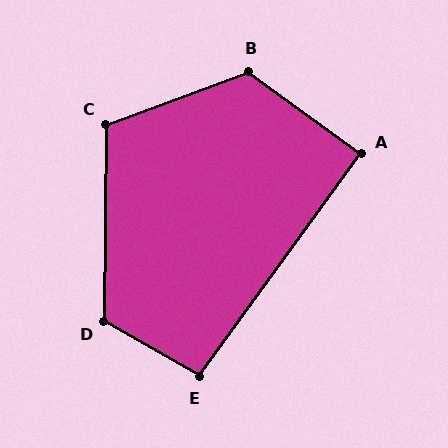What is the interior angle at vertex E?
Approximately 96 degrees (obtuse).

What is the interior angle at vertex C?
Approximately 111 degrees (obtuse).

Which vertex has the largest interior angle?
B, at approximately 124 degrees.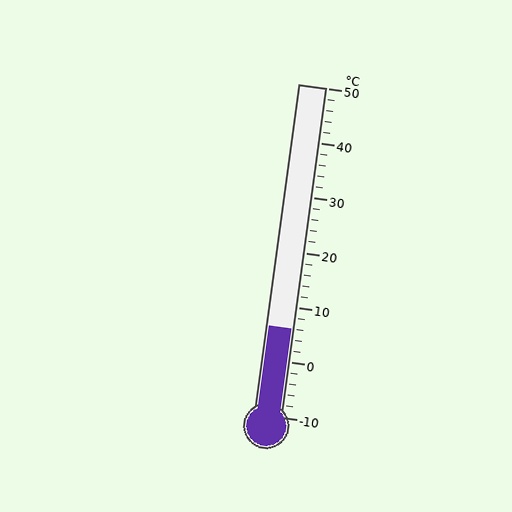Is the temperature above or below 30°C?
The temperature is below 30°C.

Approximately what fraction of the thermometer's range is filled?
The thermometer is filled to approximately 25% of its range.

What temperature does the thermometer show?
The thermometer shows approximately 6°C.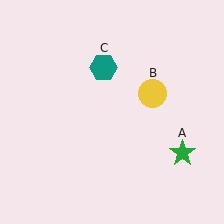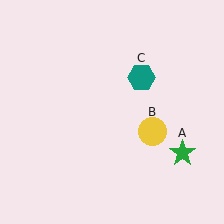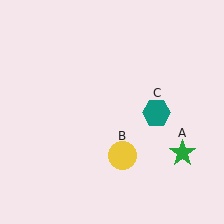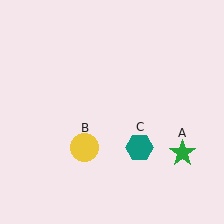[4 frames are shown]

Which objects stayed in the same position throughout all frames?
Green star (object A) remained stationary.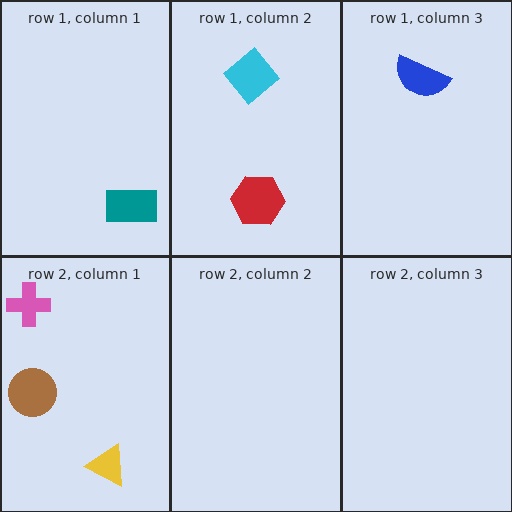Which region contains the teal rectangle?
The row 1, column 1 region.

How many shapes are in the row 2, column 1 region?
3.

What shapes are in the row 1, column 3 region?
The blue semicircle.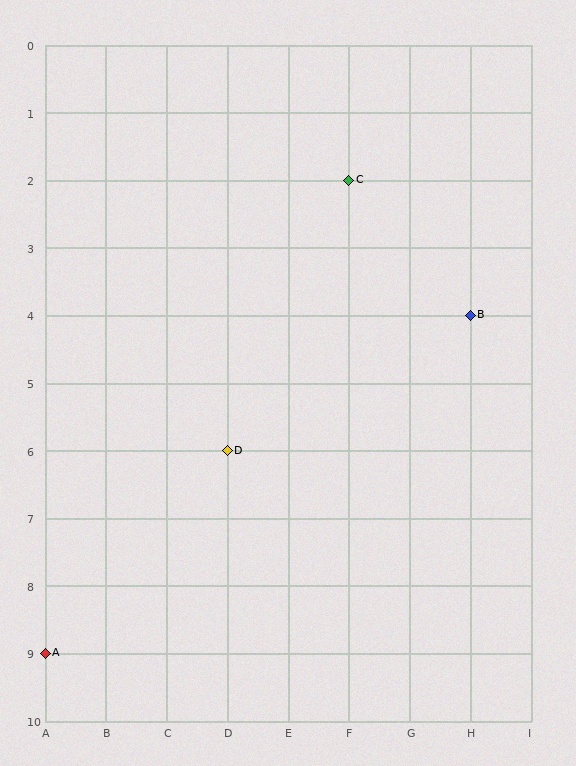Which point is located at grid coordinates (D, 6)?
Point D is at (D, 6).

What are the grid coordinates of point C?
Point C is at grid coordinates (F, 2).